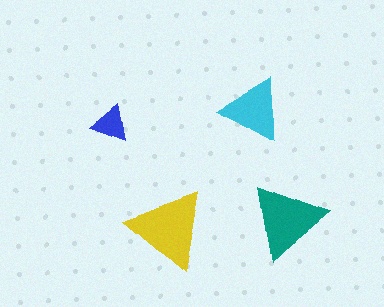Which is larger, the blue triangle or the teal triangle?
The teal one.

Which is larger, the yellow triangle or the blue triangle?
The yellow one.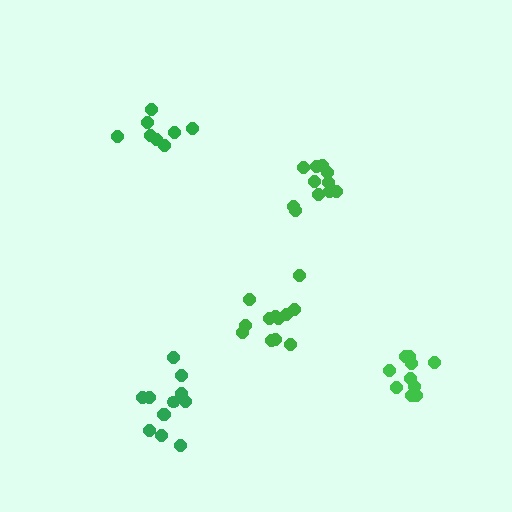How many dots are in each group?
Group 1: 12 dots, Group 2: 8 dots, Group 3: 10 dots, Group 4: 12 dots, Group 5: 11 dots (53 total).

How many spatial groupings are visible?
There are 5 spatial groupings.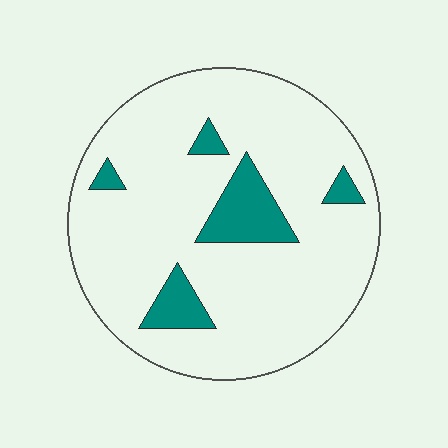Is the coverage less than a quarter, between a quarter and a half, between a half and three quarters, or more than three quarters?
Less than a quarter.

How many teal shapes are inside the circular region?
5.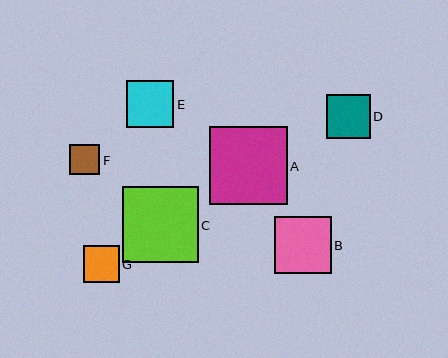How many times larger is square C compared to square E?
Square C is approximately 1.6 times the size of square E.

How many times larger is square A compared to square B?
Square A is approximately 1.4 times the size of square B.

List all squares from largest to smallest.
From largest to smallest: A, C, B, E, D, G, F.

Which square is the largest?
Square A is the largest with a size of approximately 77 pixels.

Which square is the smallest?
Square F is the smallest with a size of approximately 31 pixels.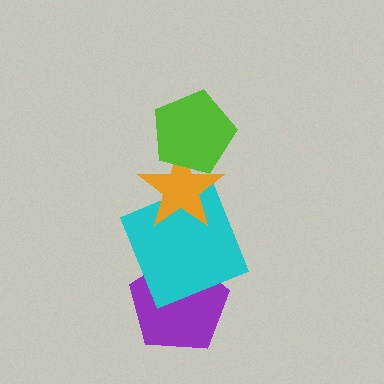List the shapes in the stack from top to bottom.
From top to bottom: the lime pentagon, the orange star, the cyan square, the purple pentagon.